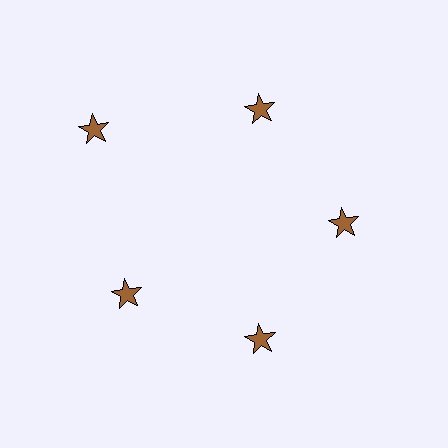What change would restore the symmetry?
The symmetry would be restored by moving it inward, back onto the ring so that all 5 stars sit at equal angles and equal distance from the center.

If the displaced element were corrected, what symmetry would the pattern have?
It would have 5-fold rotational symmetry — the pattern would map onto itself every 72 degrees.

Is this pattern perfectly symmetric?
No. The 5 brown stars are arranged in a ring, but one element near the 10 o'clock position is pushed outward from the center, breaking the 5-fold rotational symmetry.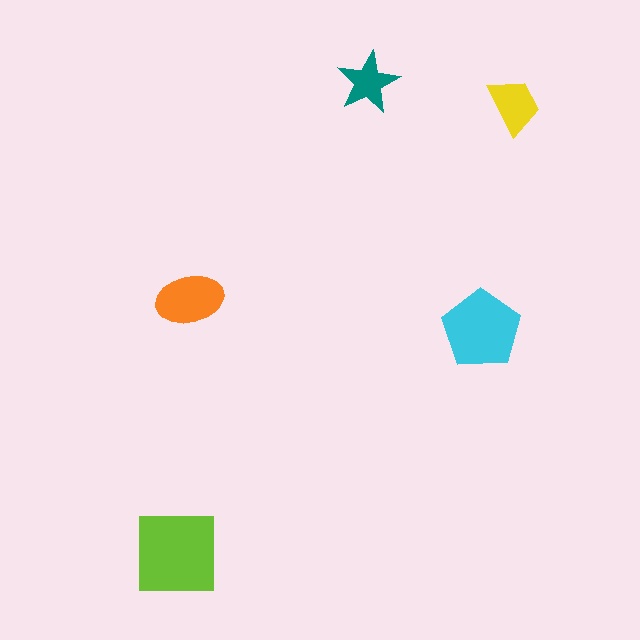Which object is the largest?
The lime square.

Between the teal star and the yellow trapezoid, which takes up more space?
The yellow trapezoid.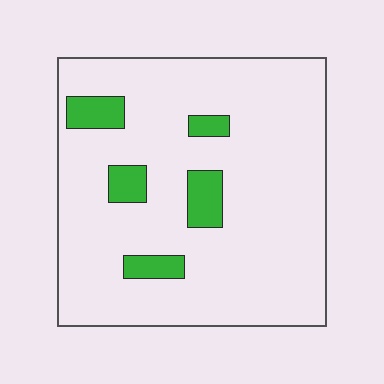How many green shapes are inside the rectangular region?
5.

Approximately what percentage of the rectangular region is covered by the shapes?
Approximately 10%.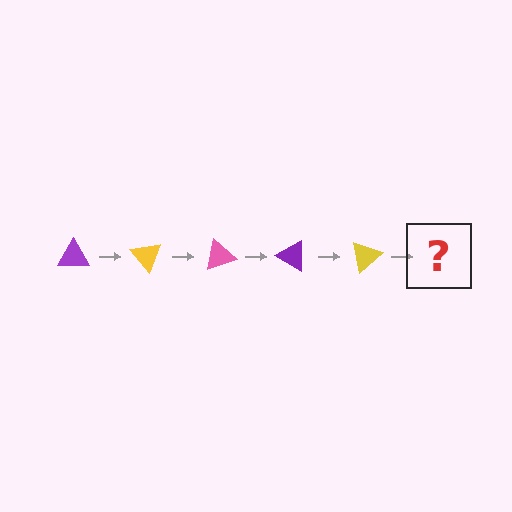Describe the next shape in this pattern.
It should be a pink triangle, rotated 250 degrees from the start.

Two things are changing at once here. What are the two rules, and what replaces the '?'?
The two rules are that it rotates 50 degrees each step and the color cycles through purple, yellow, and pink. The '?' should be a pink triangle, rotated 250 degrees from the start.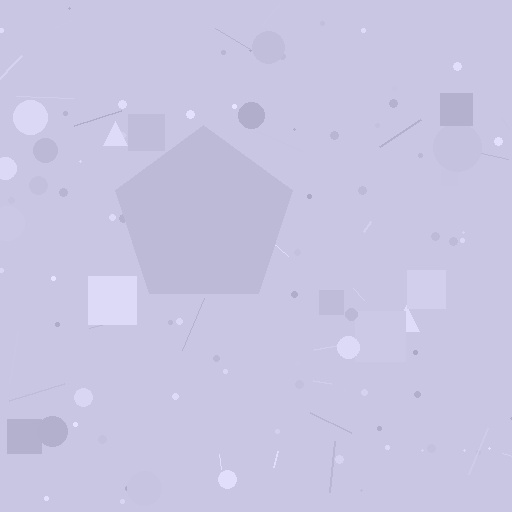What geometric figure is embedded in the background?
A pentagon is embedded in the background.